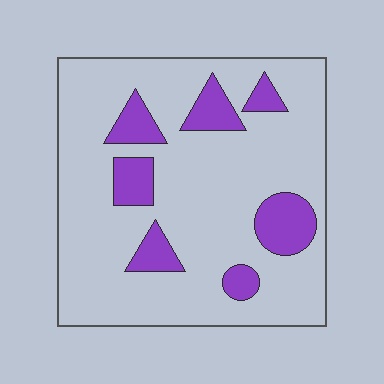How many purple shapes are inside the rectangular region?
7.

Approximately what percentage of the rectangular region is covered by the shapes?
Approximately 20%.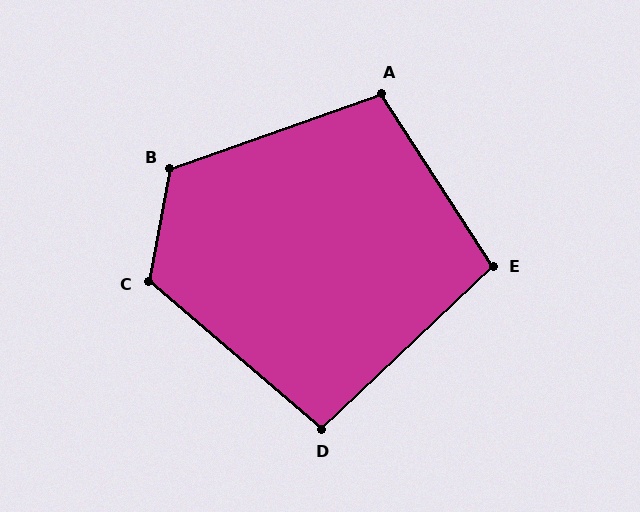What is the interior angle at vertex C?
Approximately 120 degrees (obtuse).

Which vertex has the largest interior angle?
B, at approximately 120 degrees.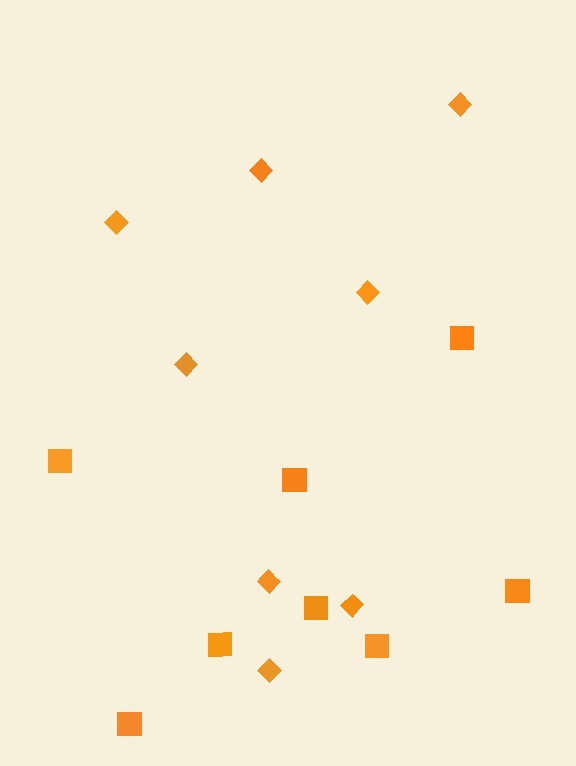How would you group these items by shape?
There are 2 groups: one group of squares (8) and one group of diamonds (8).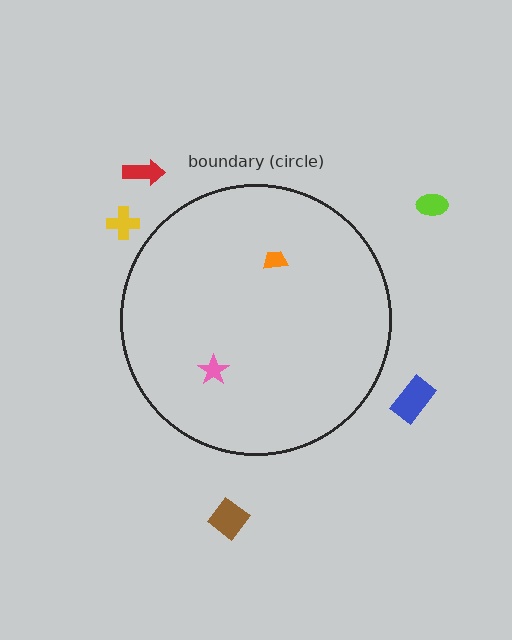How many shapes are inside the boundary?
2 inside, 5 outside.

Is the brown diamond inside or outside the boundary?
Outside.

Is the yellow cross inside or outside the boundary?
Outside.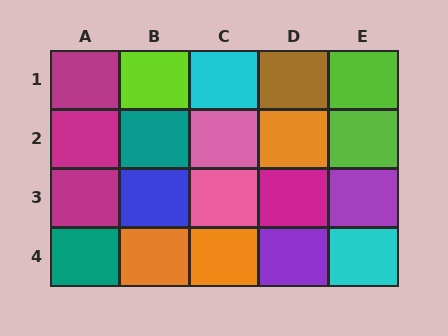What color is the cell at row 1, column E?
Lime.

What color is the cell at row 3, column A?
Magenta.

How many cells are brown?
1 cell is brown.